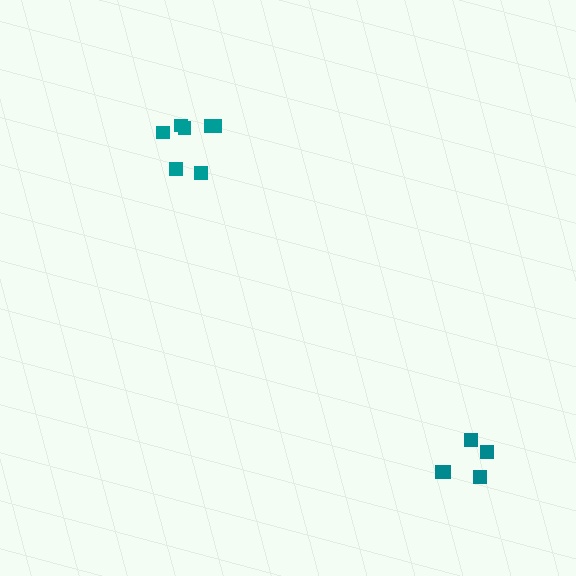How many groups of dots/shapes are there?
There are 2 groups.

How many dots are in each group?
Group 1: 7 dots, Group 2: 5 dots (12 total).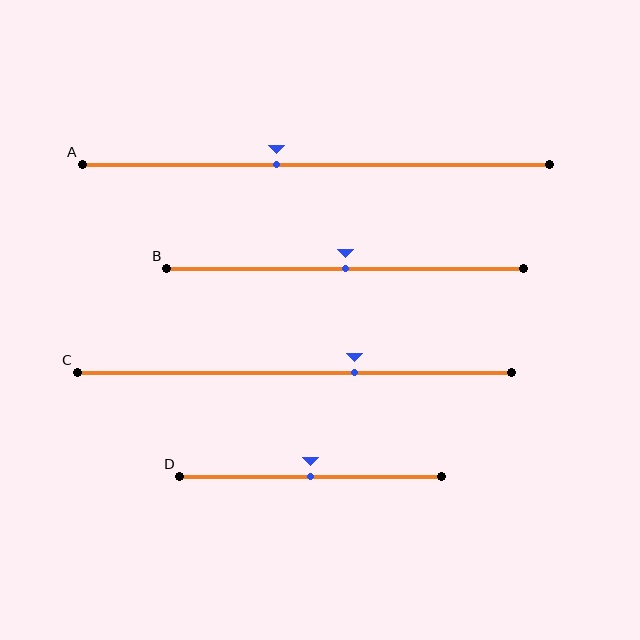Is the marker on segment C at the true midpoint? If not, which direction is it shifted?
No, the marker on segment C is shifted to the right by about 14% of the segment length.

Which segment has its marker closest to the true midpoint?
Segment B has its marker closest to the true midpoint.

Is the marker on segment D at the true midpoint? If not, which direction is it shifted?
Yes, the marker on segment D is at the true midpoint.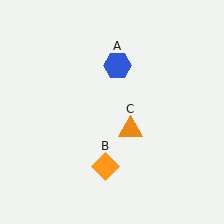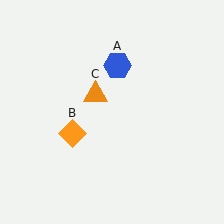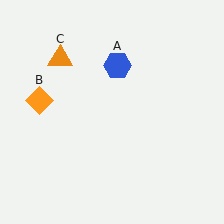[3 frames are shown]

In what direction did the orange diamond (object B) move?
The orange diamond (object B) moved up and to the left.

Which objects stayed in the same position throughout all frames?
Blue hexagon (object A) remained stationary.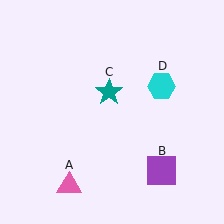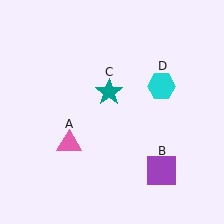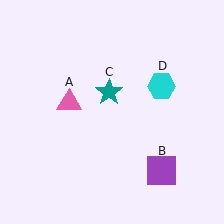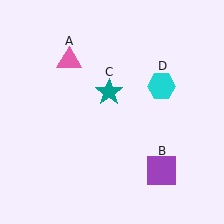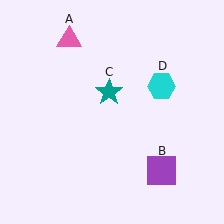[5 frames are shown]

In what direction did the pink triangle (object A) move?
The pink triangle (object A) moved up.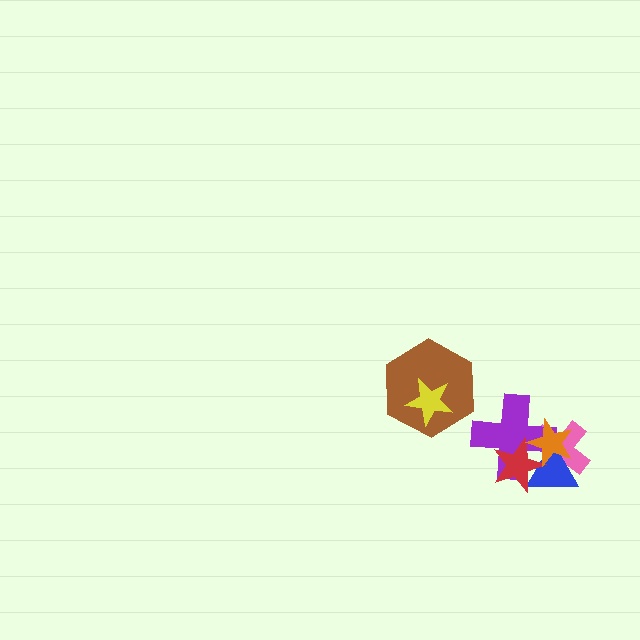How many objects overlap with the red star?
4 objects overlap with the red star.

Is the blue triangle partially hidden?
Yes, it is partially covered by another shape.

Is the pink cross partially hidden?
Yes, it is partially covered by another shape.